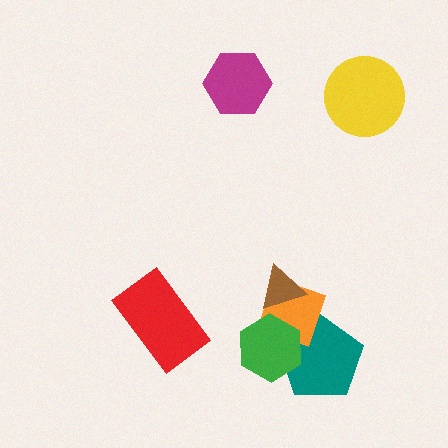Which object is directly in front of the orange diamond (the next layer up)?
The green hexagon is directly in front of the orange diamond.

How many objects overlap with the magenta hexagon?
0 objects overlap with the magenta hexagon.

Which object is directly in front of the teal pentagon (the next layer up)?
The orange diamond is directly in front of the teal pentagon.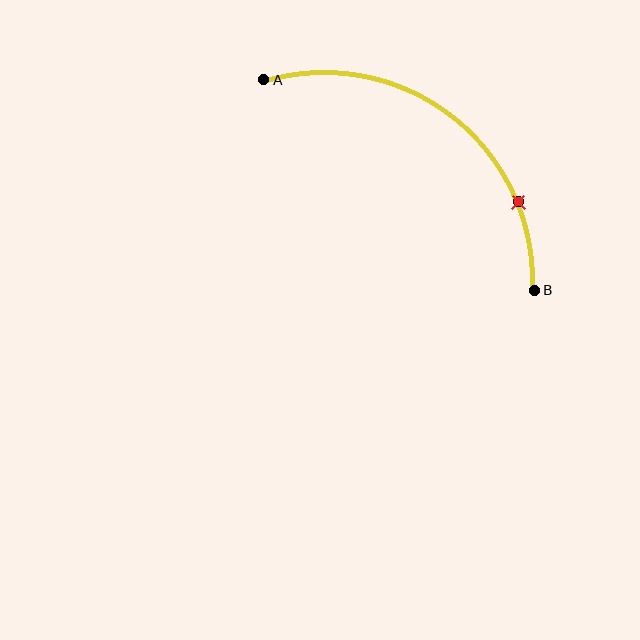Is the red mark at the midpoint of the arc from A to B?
No. The red mark lies on the arc but is closer to endpoint B. The arc midpoint would be at the point on the curve equidistant along the arc from both A and B.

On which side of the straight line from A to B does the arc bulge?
The arc bulges above and to the right of the straight line connecting A and B.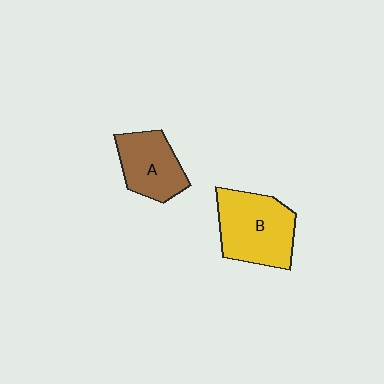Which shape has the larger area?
Shape B (yellow).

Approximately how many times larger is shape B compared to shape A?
Approximately 1.4 times.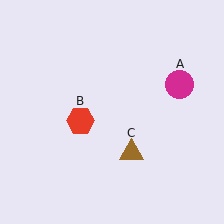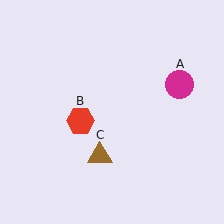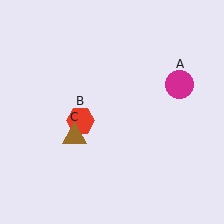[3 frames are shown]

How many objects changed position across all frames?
1 object changed position: brown triangle (object C).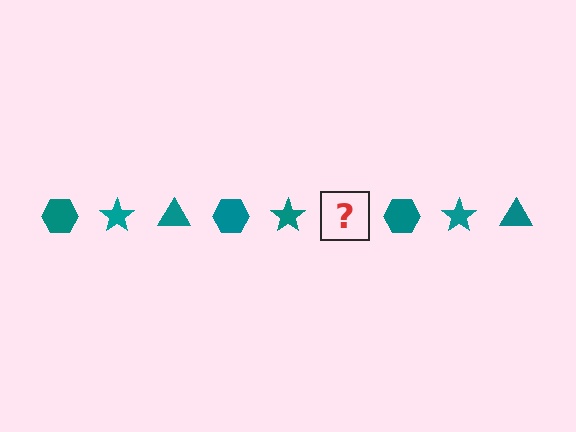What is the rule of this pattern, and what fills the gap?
The rule is that the pattern cycles through hexagon, star, triangle shapes in teal. The gap should be filled with a teal triangle.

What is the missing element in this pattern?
The missing element is a teal triangle.